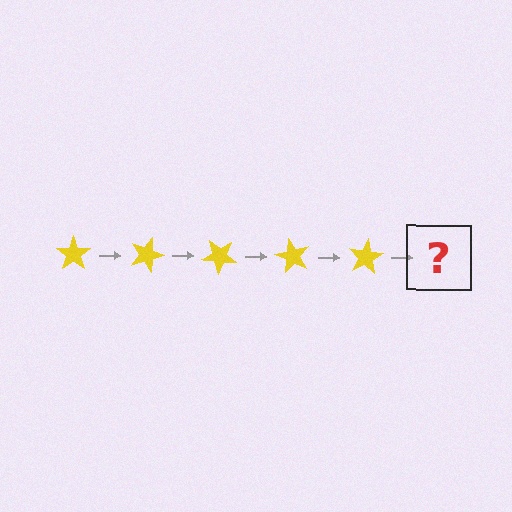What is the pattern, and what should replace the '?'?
The pattern is that the star rotates 20 degrees each step. The '?' should be a yellow star rotated 100 degrees.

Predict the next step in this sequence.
The next step is a yellow star rotated 100 degrees.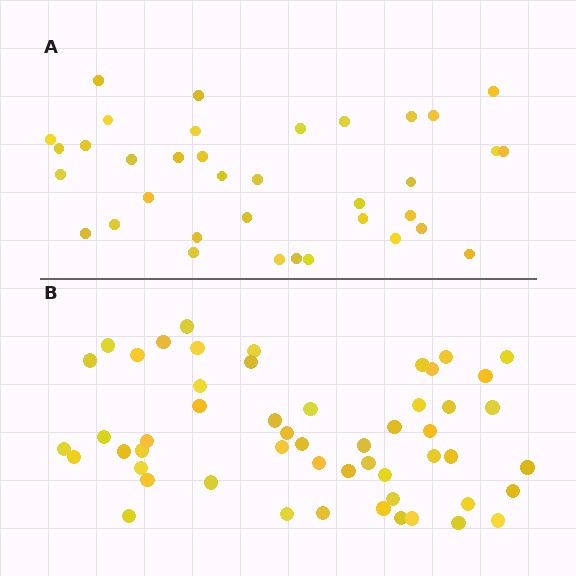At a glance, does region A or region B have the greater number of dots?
Region B (the bottom region) has more dots.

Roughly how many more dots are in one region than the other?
Region B has approximately 15 more dots than region A.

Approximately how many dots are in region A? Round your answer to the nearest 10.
About 40 dots. (The exact count is 36, which rounds to 40.)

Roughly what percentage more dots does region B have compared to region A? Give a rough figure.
About 45% more.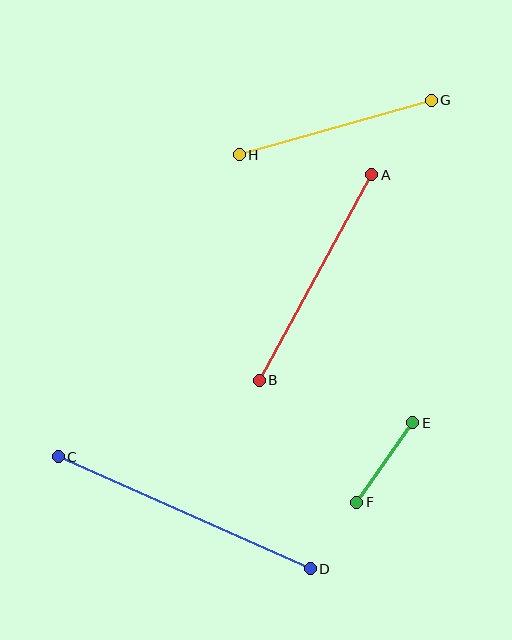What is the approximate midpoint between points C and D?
The midpoint is at approximately (184, 513) pixels.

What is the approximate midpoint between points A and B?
The midpoint is at approximately (316, 278) pixels.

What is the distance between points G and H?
The distance is approximately 199 pixels.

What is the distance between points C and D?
The distance is approximately 276 pixels.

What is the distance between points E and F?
The distance is approximately 97 pixels.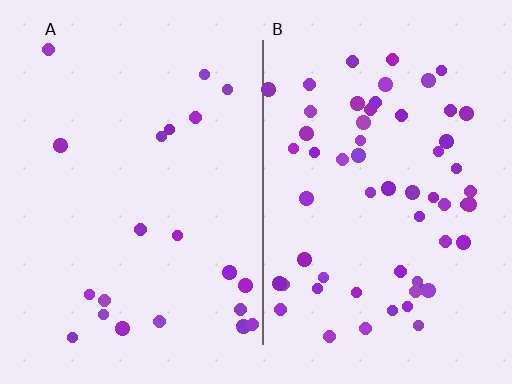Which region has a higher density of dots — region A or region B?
B (the right).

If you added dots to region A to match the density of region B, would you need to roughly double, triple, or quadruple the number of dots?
Approximately triple.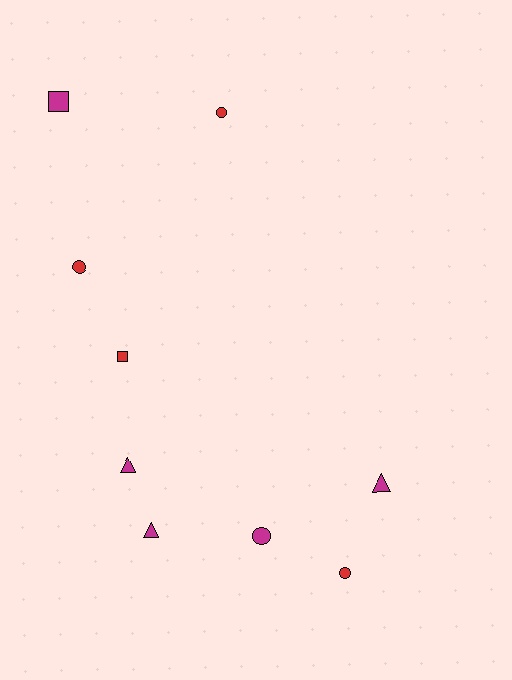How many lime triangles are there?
There are no lime triangles.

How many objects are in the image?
There are 9 objects.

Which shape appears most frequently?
Circle, with 4 objects.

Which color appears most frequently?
Magenta, with 5 objects.